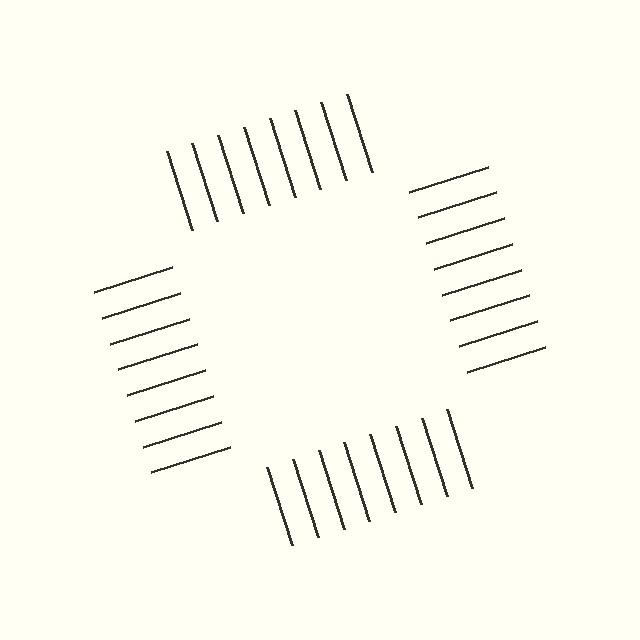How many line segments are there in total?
32 — 8 along each of the 4 edges.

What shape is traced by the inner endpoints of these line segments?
An illusory square — the line segments terminate on its edges but no continuous stroke is drawn.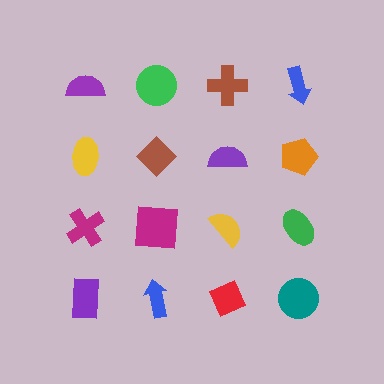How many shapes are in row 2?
4 shapes.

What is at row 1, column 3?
A brown cross.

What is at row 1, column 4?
A blue arrow.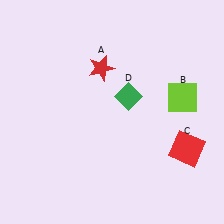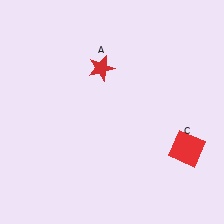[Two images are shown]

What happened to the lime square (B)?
The lime square (B) was removed in Image 2. It was in the top-right area of Image 1.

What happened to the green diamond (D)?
The green diamond (D) was removed in Image 2. It was in the top-right area of Image 1.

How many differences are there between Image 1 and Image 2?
There are 2 differences between the two images.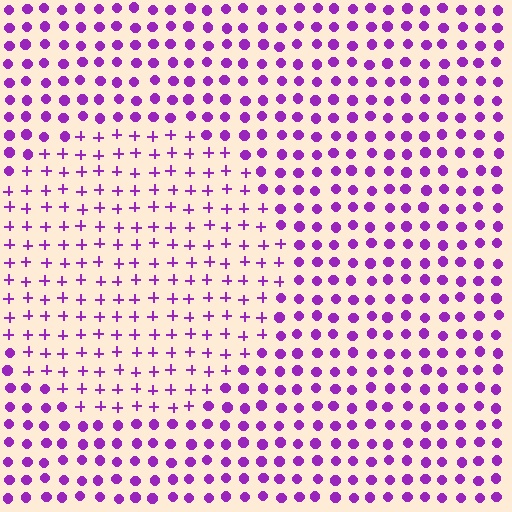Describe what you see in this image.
The image is filled with small purple elements arranged in a uniform grid. A circle-shaped region contains plus signs, while the surrounding area contains circles. The boundary is defined purely by the change in element shape.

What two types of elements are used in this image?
The image uses plus signs inside the circle region and circles outside it.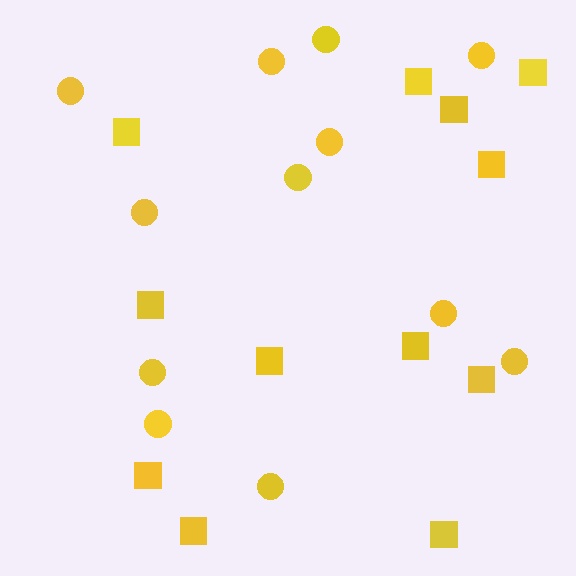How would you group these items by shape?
There are 2 groups: one group of squares (12) and one group of circles (12).